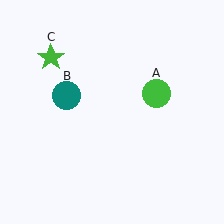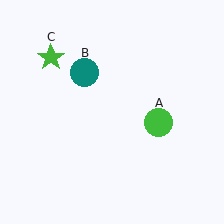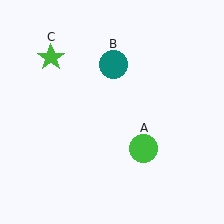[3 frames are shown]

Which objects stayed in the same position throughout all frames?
Green star (object C) remained stationary.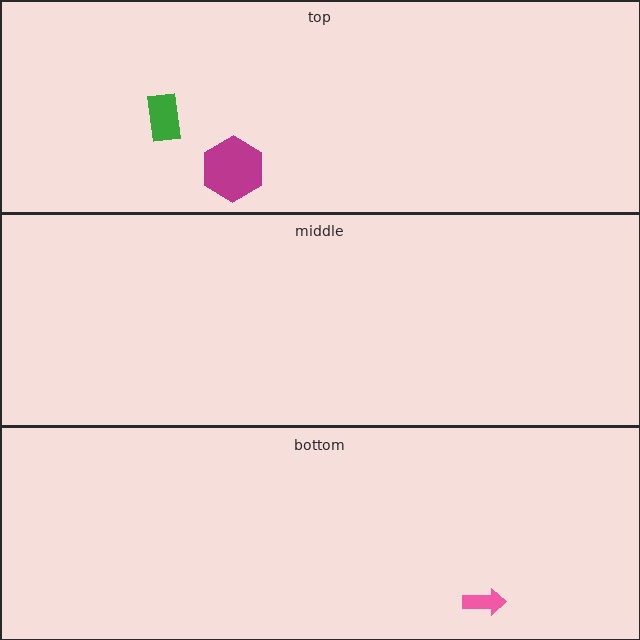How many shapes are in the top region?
2.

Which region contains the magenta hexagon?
The top region.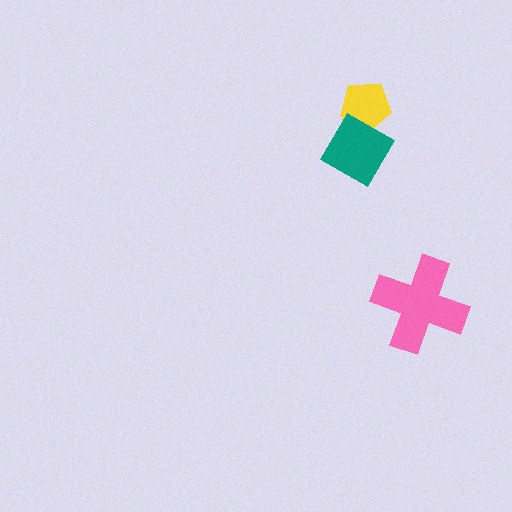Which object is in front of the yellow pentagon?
The teal diamond is in front of the yellow pentagon.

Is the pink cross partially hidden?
No, no other shape covers it.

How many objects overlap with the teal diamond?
1 object overlaps with the teal diamond.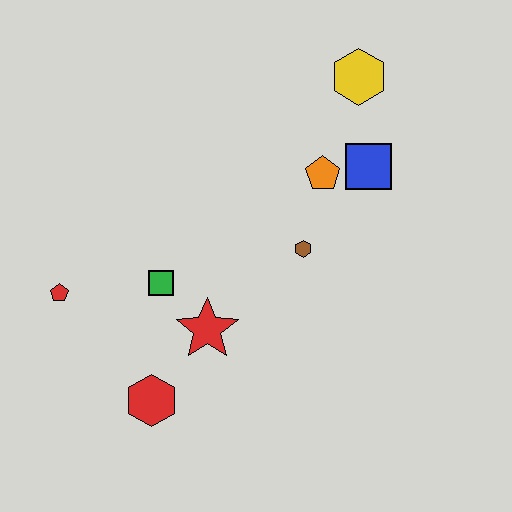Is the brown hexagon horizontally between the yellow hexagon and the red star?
Yes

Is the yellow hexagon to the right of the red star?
Yes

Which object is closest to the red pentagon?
The green square is closest to the red pentagon.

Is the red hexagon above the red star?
No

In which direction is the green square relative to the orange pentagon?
The green square is to the left of the orange pentagon.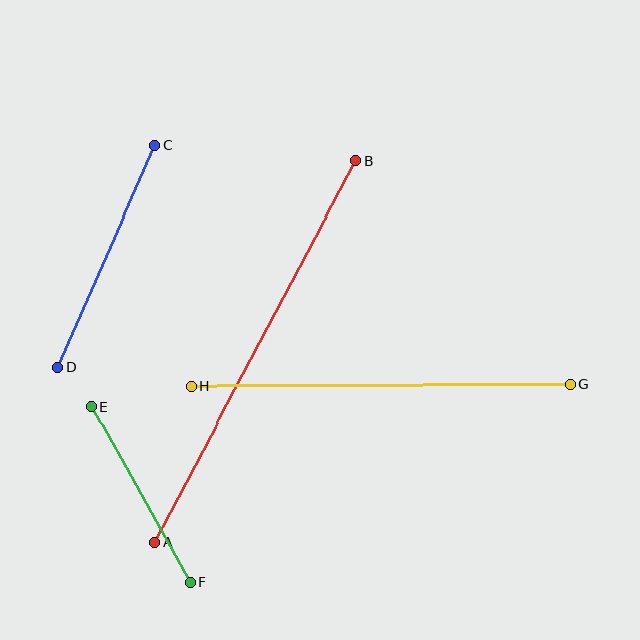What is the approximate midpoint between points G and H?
The midpoint is at approximately (381, 385) pixels.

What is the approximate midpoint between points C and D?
The midpoint is at approximately (106, 256) pixels.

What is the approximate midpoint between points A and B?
The midpoint is at approximately (256, 351) pixels.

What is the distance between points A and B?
The distance is approximately 431 pixels.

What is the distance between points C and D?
The distance is approximately 242 pixels.